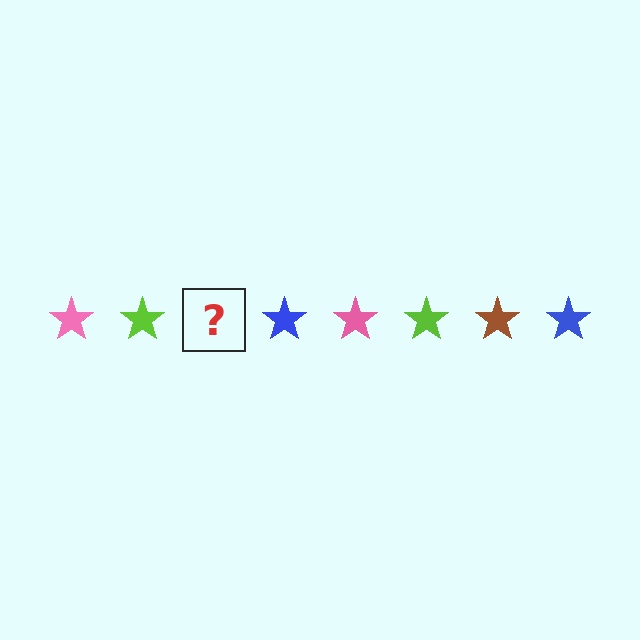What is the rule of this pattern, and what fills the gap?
The rule is that the pattern cycles through pink, lime, brown, blue stars. The gap should be filled with a brown star.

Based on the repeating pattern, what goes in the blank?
The blank should be a brown star.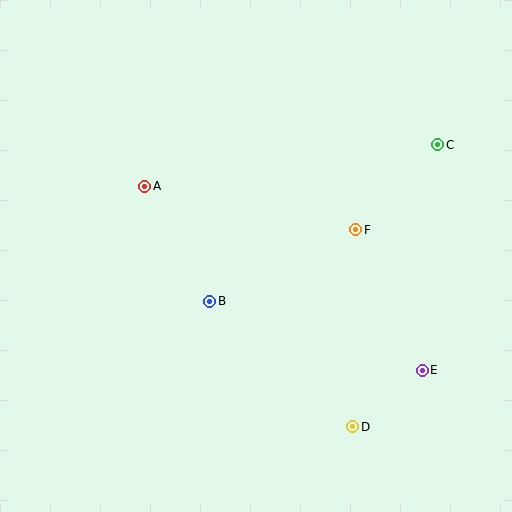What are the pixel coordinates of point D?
Point D is at (353, 427).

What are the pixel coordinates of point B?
Point B is at (210, 301).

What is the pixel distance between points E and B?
The distance between E and B is 223 pixels.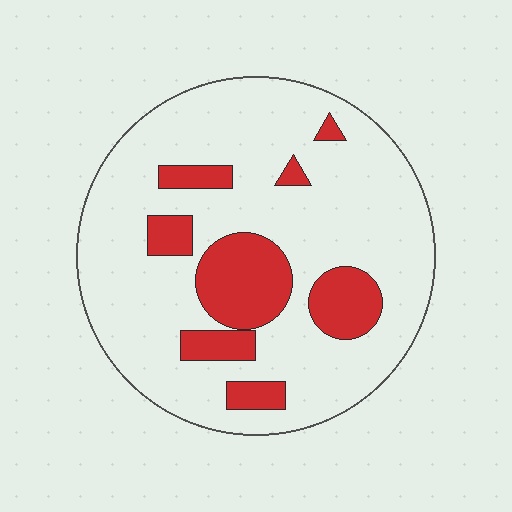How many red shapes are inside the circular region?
8.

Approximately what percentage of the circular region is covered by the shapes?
Approximately 20%.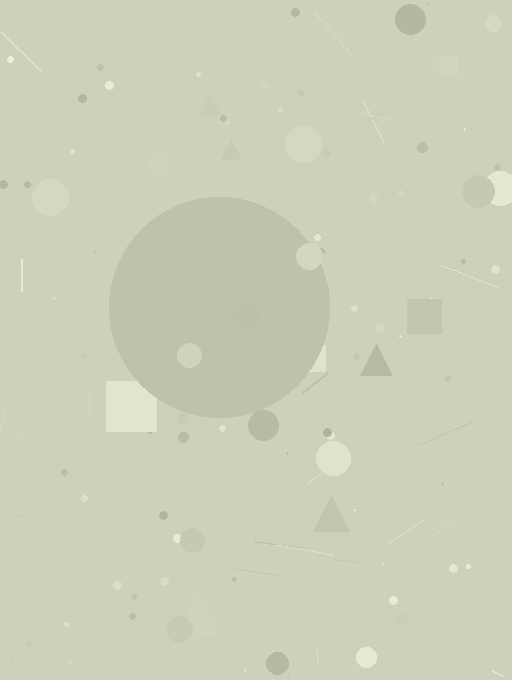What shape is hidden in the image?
A circle is hidden in the image.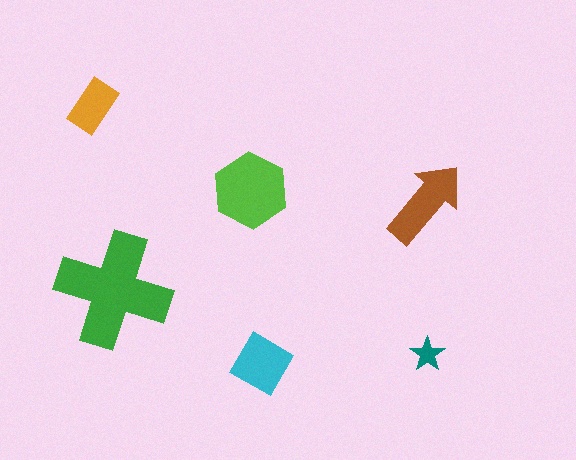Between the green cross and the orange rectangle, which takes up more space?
The green cross.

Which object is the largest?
The green cross.